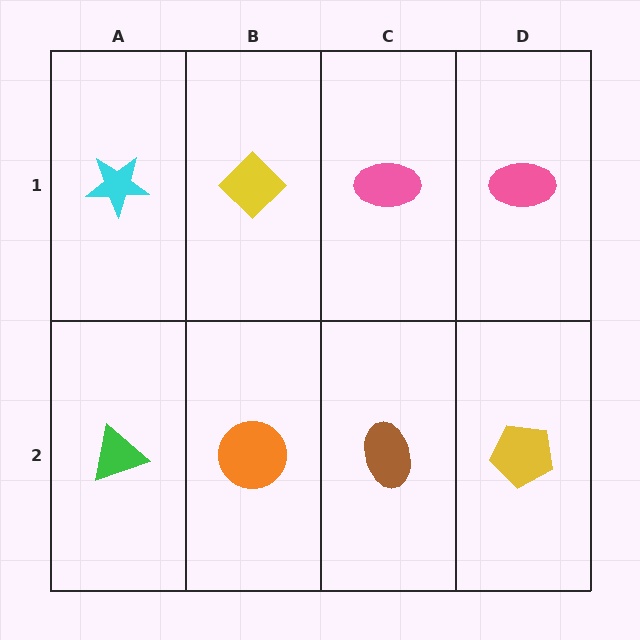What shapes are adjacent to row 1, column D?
A yellow pentagon (row 2, column D), a pink ellipse (row 1, column C).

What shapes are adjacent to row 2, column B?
A yellow diamond (row 1, column B), a green triangle (row 2, column A), a brown ellipse (row 2, column C).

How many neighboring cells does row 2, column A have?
2.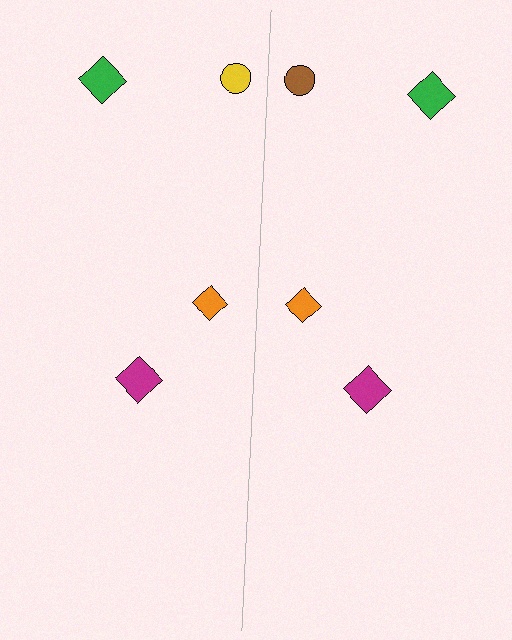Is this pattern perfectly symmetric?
No, the pattern is not perfectly symmetric. The brown circle on the right side breaks the symmetry — its mirror counterpart is yellow.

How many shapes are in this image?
There are 8 shapes in this image.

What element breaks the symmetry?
The brown circle on the right side breaks the symmetry — its mirror counterpart is yellow.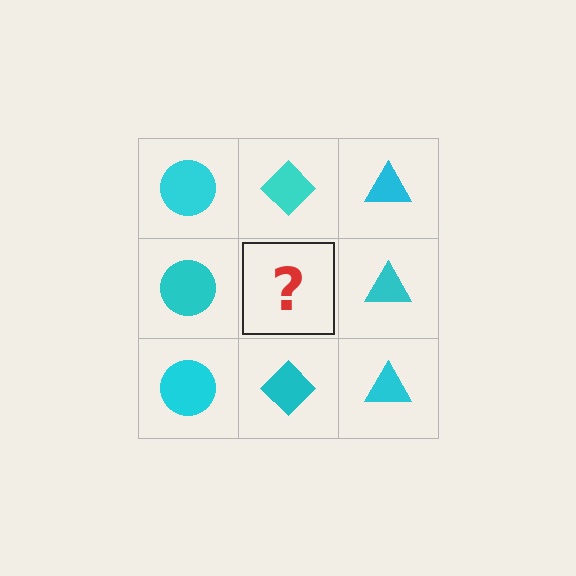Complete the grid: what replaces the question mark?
The question mark should be replaced with a cyan diamond.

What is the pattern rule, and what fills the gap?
The rule is that each column has a consistent shape. The gap should be filled with a cyan diamond.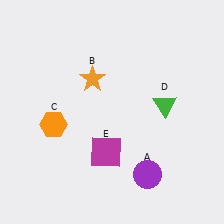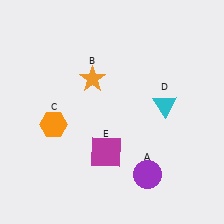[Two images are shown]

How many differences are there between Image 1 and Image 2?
There is 1 difference between the two images.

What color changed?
The triangle (D) changed from green in Image 1 to cyan in Image 2.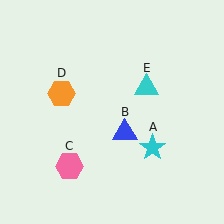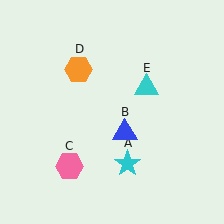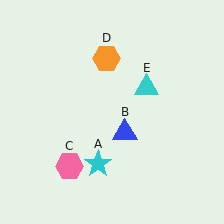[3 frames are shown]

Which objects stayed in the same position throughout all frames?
Blue triangle (object B) and pink hexagon (object C) and cyan triangle (object E) remained stationary.